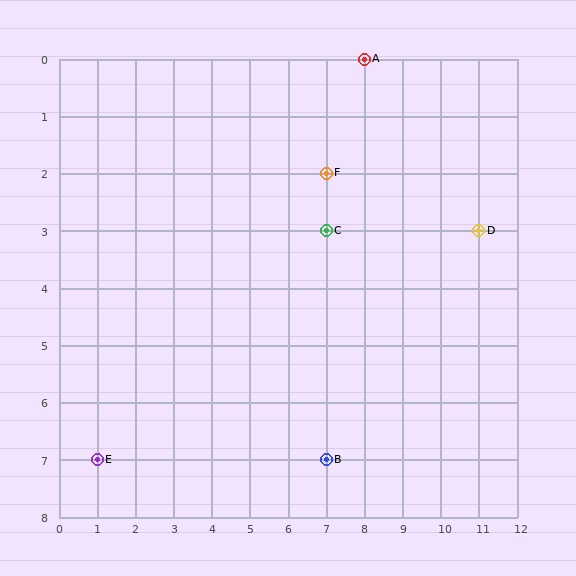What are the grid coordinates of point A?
Point A is at grid coordinates (8, 0).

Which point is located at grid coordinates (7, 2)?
Point F is at (7, 2).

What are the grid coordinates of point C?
Point C is at grid coordinates (7, 3).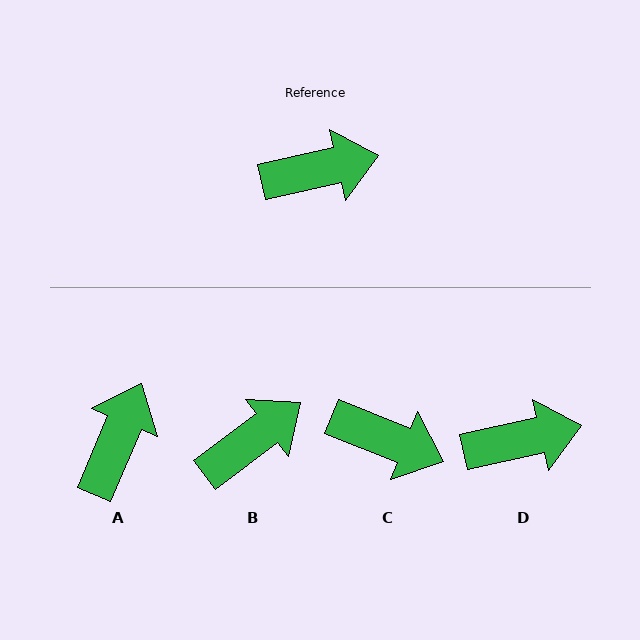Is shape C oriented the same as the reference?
No, it is off by about 34 degrees.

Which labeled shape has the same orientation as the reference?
D.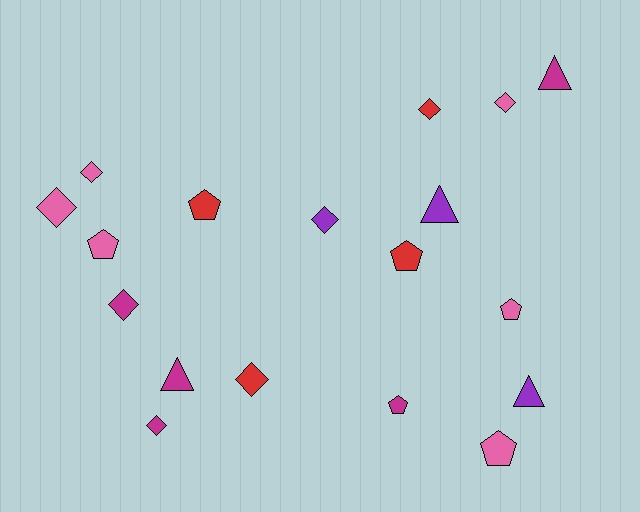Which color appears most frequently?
Pink, with 6 objects.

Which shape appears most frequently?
Diamond, with 8 objects.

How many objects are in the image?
There are 18 objects.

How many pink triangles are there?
There are no pink triangles.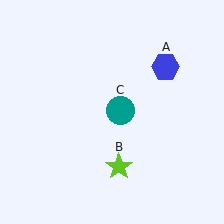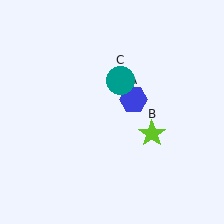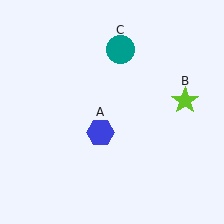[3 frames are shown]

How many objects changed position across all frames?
3 objects changed position: blue hexagon (object A), lime star (object B), teal circle (object C).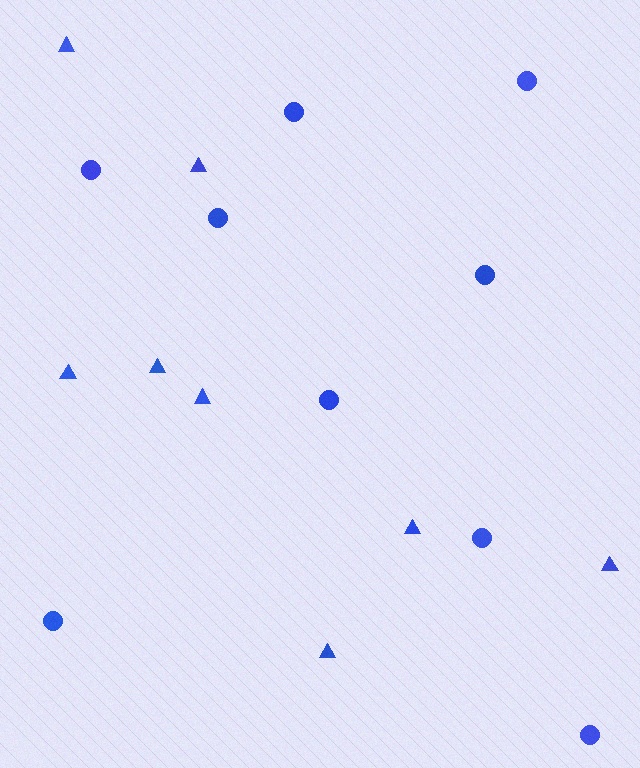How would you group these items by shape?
There are 2 groups: one group of triangles (8) and one group of circles (9).